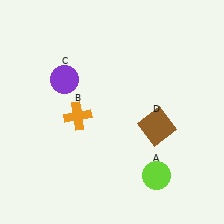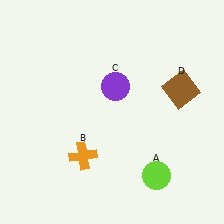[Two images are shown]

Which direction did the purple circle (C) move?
The purple circle (C) moved right.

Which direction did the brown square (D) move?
The brown square (D) moved up.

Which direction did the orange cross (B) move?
The orange cross (B) moved down.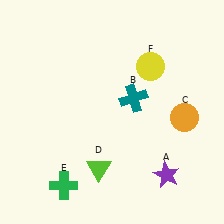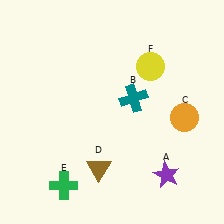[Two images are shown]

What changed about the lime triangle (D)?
In Image 1, D is lime. In Image 2, it changed to brown.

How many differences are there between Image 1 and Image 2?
There is 1 difference between the two images.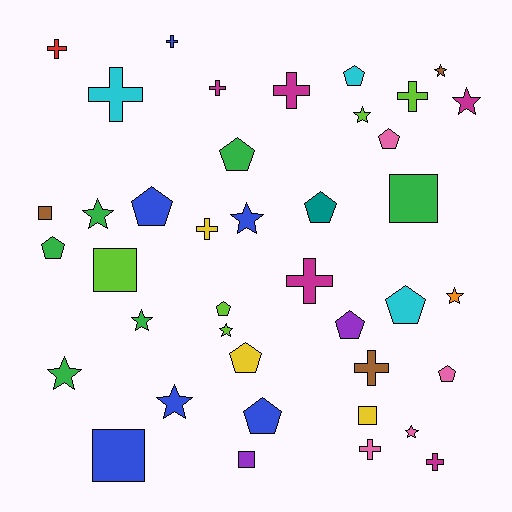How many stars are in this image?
There are 11 stars.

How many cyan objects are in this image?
There are 3 cyan objects.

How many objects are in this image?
There are 40 objects.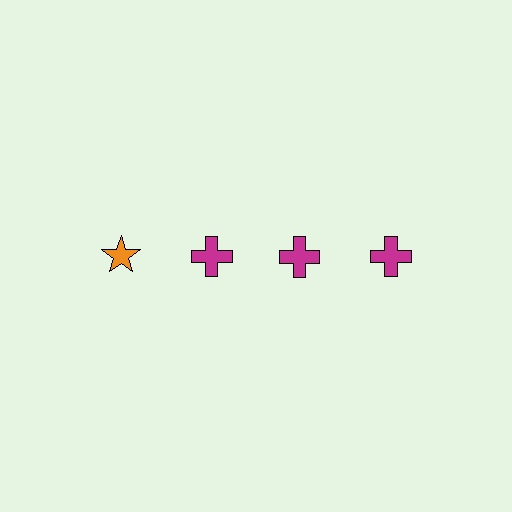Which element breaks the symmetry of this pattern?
The orange star in the top row, leftmost column breaks the symmetry. All other shapes are magenta crosses.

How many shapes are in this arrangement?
There are 4 shapes arranged in a grid pattern.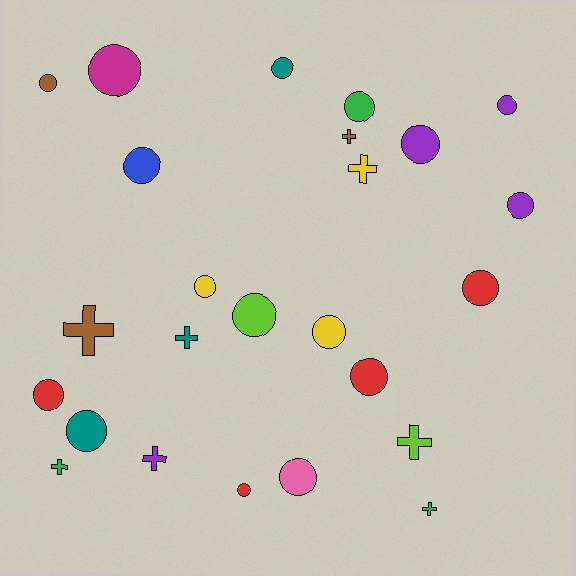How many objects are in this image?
There are 25 objects.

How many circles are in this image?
There are 17 circles.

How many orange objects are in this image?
There are no orange objects.